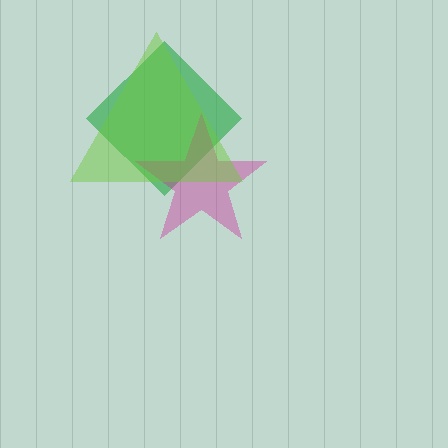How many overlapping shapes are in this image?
There are 3 overlapping shapes in the image.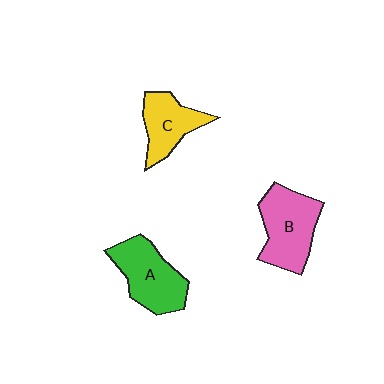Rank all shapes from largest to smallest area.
From largest to smallest: B (pink), A (green), C (yellow).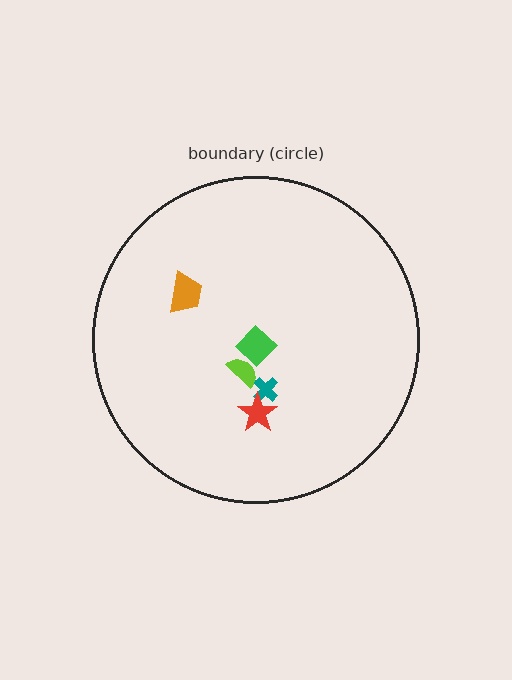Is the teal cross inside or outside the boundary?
Inside.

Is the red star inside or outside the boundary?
Inside.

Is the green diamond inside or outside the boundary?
Inside.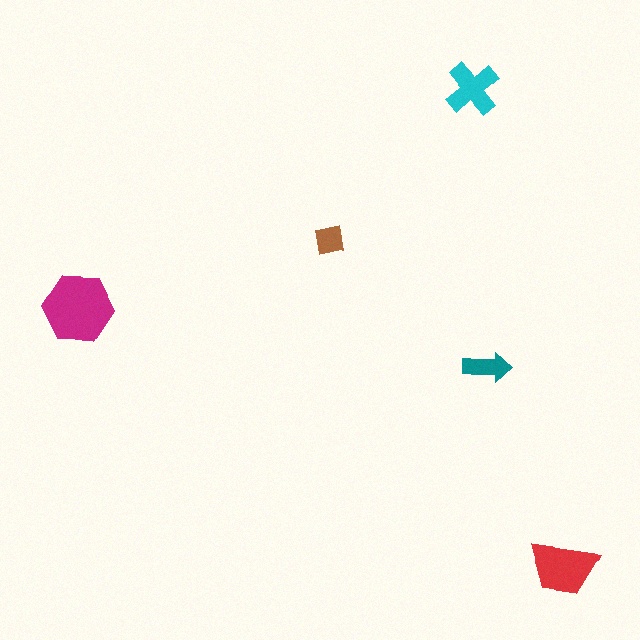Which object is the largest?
The magenta hexagon.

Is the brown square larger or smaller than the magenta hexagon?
Smaller.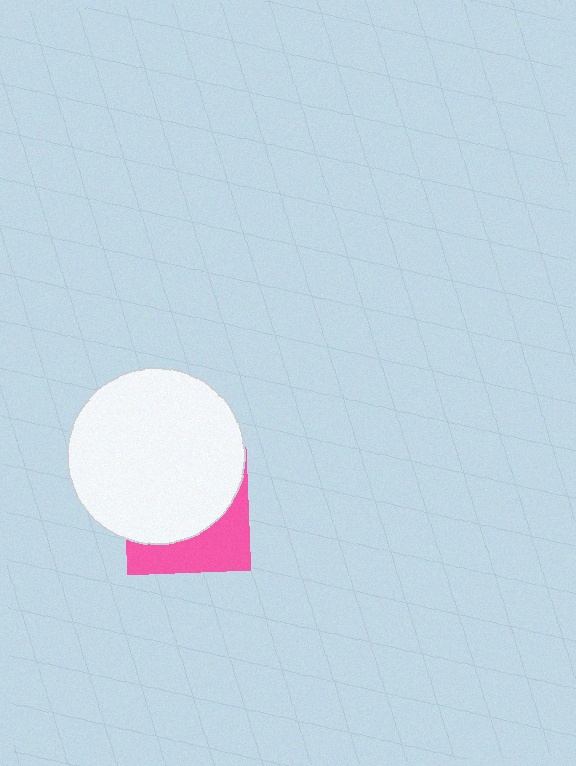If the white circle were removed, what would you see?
You would see the complete pink square.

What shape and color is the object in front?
The object in front is a white circle.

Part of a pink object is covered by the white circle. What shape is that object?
It is a square.